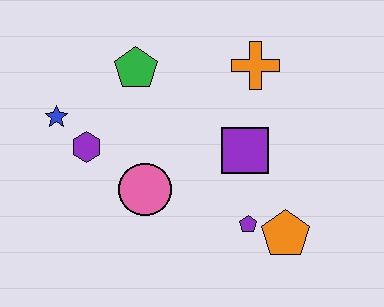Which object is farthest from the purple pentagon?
The blue star is farthest from the purple pentagon.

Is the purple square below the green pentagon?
Yes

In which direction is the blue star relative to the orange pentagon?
The blue star is to the left of the orange pentagon.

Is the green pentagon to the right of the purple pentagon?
No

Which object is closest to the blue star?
The purple hexagon is closest to the blue star.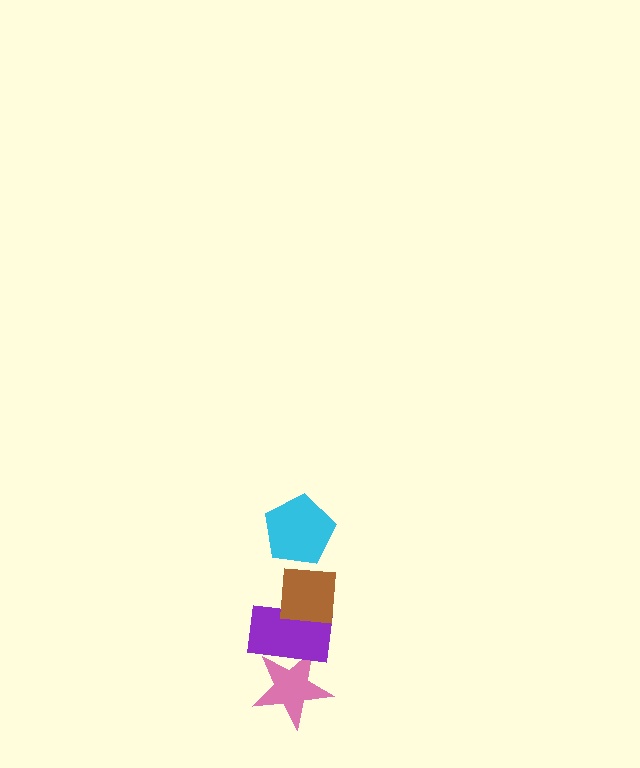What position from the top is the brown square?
The brown square is 2nd from the top.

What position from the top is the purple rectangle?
The purple rectangle is 3rd from the top.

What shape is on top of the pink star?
The purple rectangle is on top of the pink star.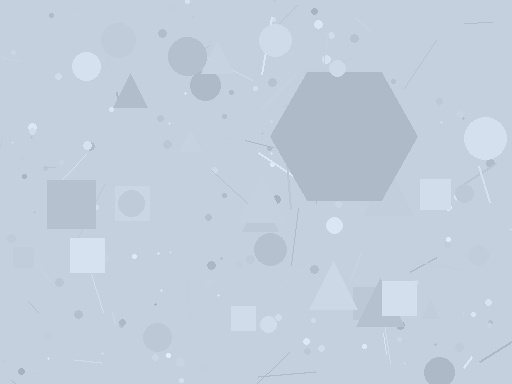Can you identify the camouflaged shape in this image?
The camouflaged shape is a hexagon.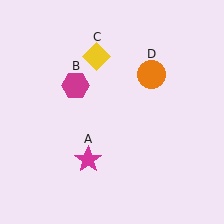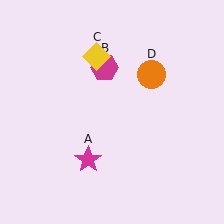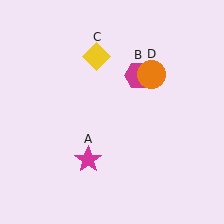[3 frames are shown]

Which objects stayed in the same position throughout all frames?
Magenta star (object A) and yellow diamond (object C) and orange circle (object D) remained stationary.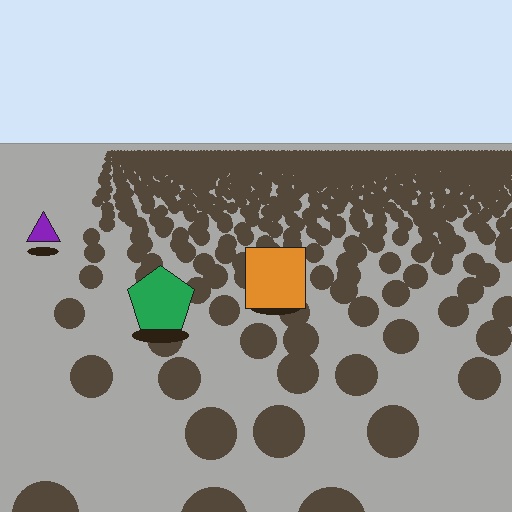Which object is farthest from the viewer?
The purple triangle is farthest from the viewer. It appears smaller and the ground texture around it is denser.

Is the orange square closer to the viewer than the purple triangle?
Yes. The orange square is closer — you can tell from the texture gradient: the ground texture is coarser near it.